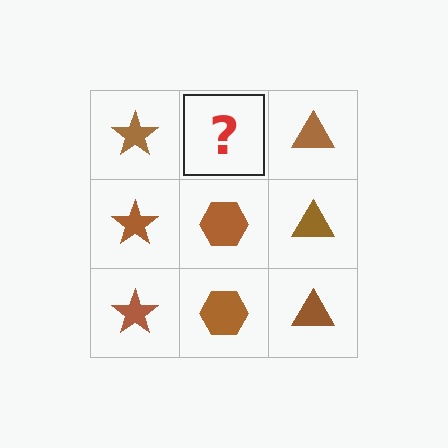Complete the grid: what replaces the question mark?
The question mark should be replaced with a brown hexagon.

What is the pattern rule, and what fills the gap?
The rule is that each column has a consistent shape. The gap should be filled with a brown hexagon.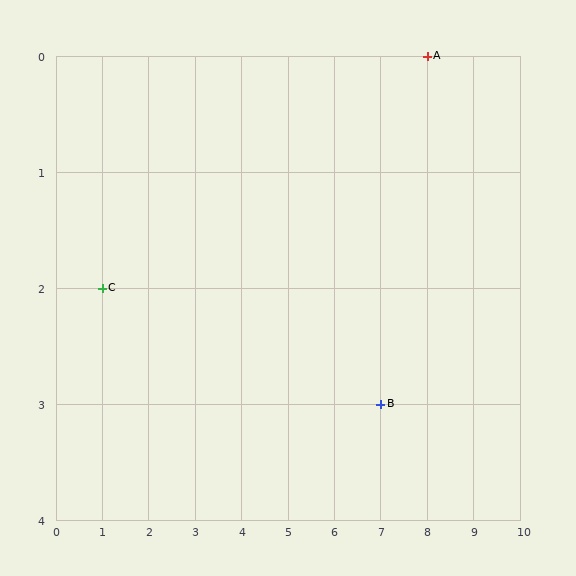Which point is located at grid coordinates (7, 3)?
Point B is at (7, 3).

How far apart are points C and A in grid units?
Points C and A are 7 columns and 2 rows apart (about 7.3 grid units diagonally).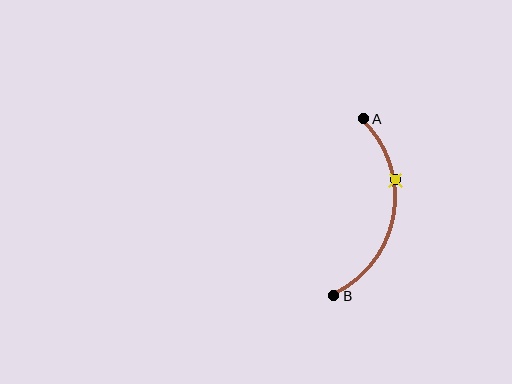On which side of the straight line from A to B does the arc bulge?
The arc bulges to the right of the straight line connecting A and B.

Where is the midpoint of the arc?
The arc midpoint is the point on the curve farthest from the straight line joining A and B. It sits to the right of that line.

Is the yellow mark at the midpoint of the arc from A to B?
No. The yellow mark lies on the arc but is closer to endpoint A. The arc midpoint would be at the point on the curve equidistant along the arc from both A and B.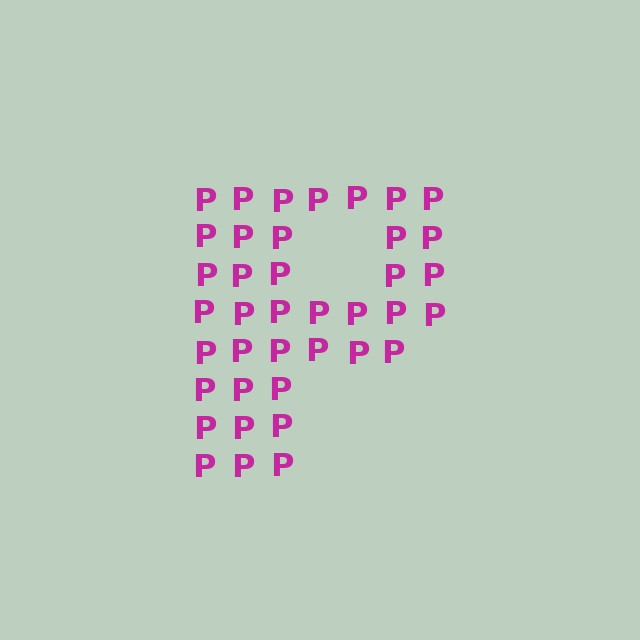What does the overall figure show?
The overall figure shows the letter P.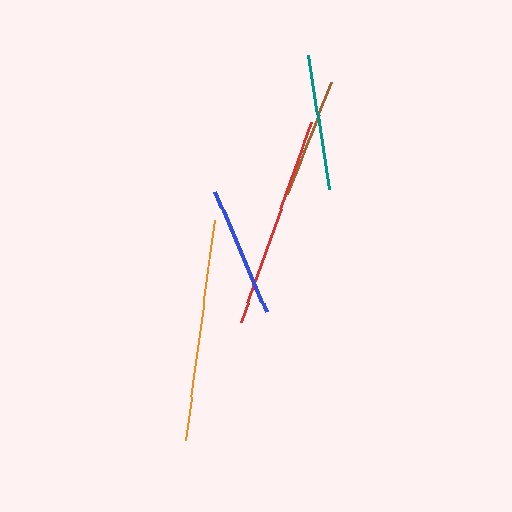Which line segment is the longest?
The orange line is the longest at approximately 221 pixels.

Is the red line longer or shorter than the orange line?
The orange line is longer than the red line.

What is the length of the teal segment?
The teal segment is approximately 136 pixels long.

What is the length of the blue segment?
The blue segment is approximately 130 pixels long.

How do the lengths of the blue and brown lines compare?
The blue and brown lines are approximately the same length.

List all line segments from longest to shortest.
From longest to shortest: orange, red, teal, blue, brown.